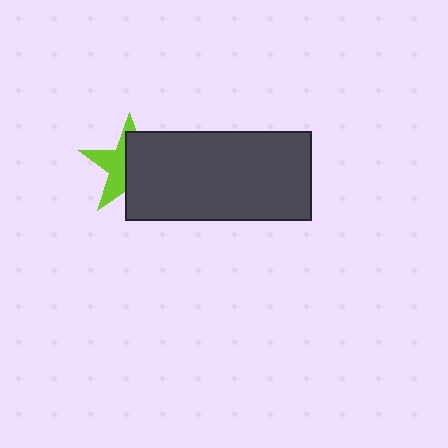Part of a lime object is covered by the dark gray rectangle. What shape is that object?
It is a star.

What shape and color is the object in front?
The object in front is a dark gray rectangle.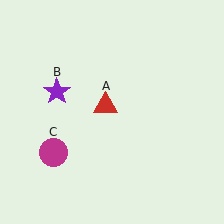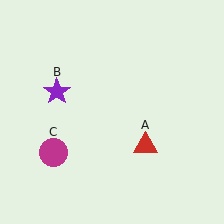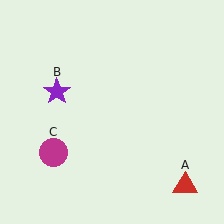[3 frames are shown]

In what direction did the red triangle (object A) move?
The red triangle (object A) moved down and to the right.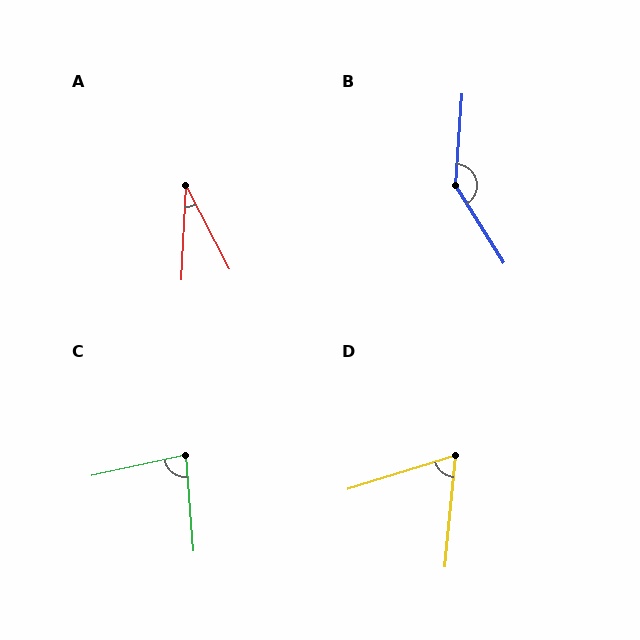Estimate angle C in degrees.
Approximately 82 degrees.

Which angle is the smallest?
A, at approximately 30 degrees.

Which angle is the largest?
B, at approximately 144 degrees.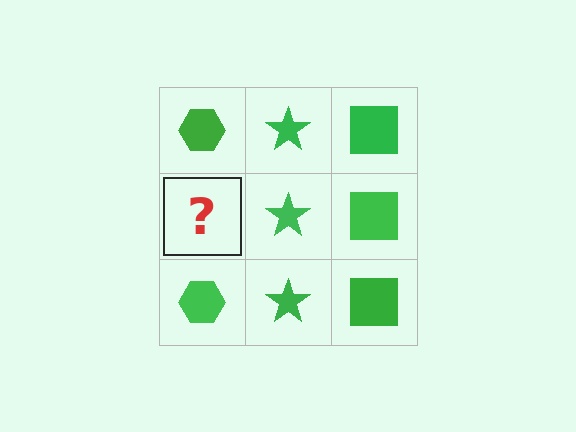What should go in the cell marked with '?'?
The missing cell should contain a green hexagon.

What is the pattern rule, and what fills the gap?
The rule is that each column has a consistent shape. The gap should be filled with a green hexagon.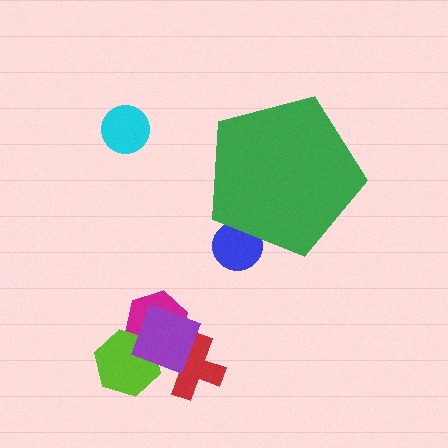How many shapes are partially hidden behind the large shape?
1 shape is partially hidden.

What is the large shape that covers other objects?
A green pentagon.